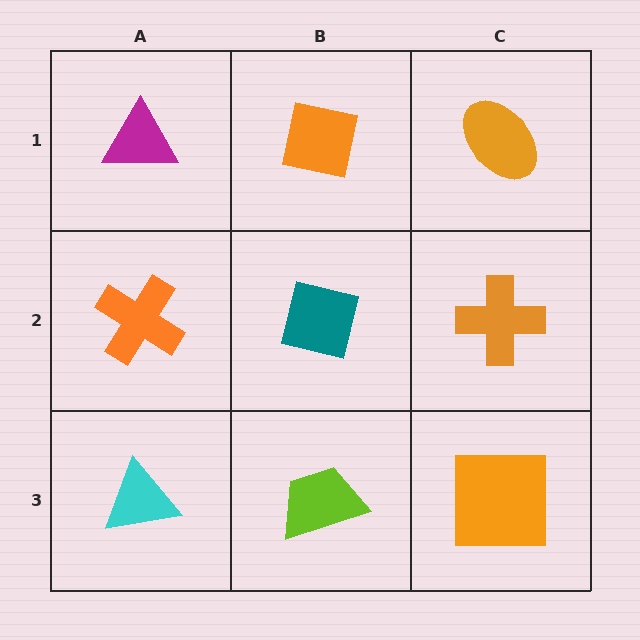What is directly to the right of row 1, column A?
An orange square.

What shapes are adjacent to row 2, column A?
A magenta triangle (row 1, column A), a cyan triangle (row 3, column A), a teal square (row 2, column B).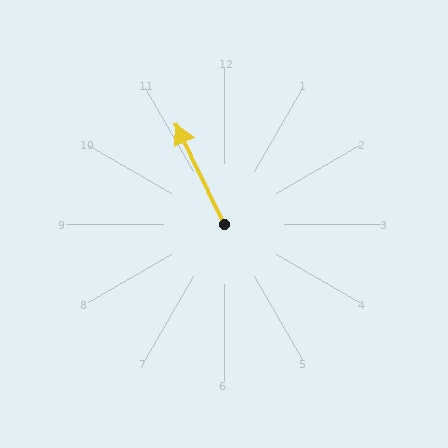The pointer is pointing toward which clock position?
Roughly 11 o'clock.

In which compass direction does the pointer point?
Northwest.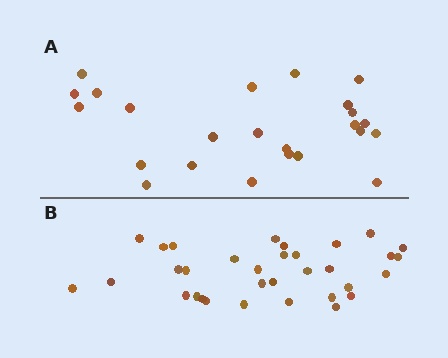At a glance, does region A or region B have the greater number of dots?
Region B (the bottom region) has more dots.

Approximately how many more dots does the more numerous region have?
Region B has roughly 8 or so more dots than region A.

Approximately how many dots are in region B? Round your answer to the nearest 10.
About 30 dots. (The exact count is 33, which rounds to 30.)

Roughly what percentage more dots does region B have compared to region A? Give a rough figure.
About 40% more.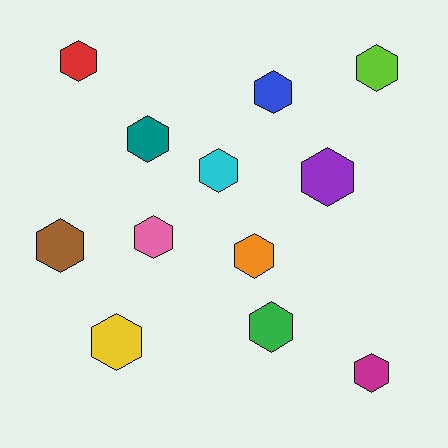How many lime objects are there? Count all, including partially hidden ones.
There is 1 lime object.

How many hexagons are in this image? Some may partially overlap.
There are 12 hexagons.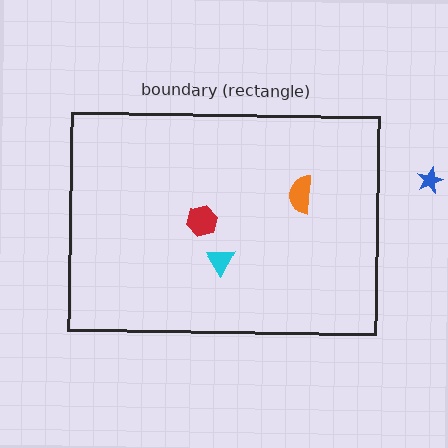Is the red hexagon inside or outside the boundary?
Inside.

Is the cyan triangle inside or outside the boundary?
Inside.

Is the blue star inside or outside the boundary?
Outside.